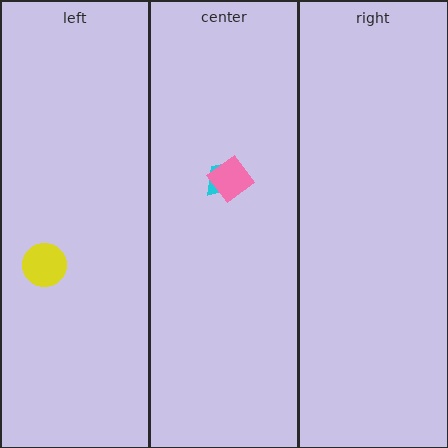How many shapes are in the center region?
2.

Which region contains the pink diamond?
The center region.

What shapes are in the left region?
The yellow circle.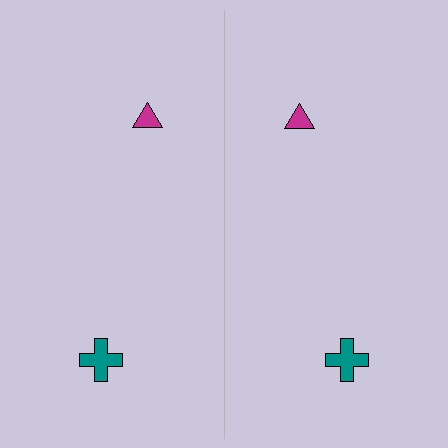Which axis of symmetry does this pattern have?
The pattern has a vertical axis of symmetry running through the center of the image.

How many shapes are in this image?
There are 4 shapes in this image.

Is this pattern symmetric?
Yes, this pattern has bilateral (reflection) symmetry.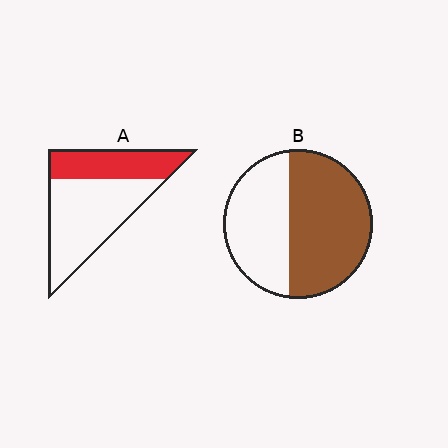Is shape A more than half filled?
No.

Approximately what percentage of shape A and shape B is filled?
A is approximately 35% and B is approximately 60%.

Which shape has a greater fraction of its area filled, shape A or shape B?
Shape B.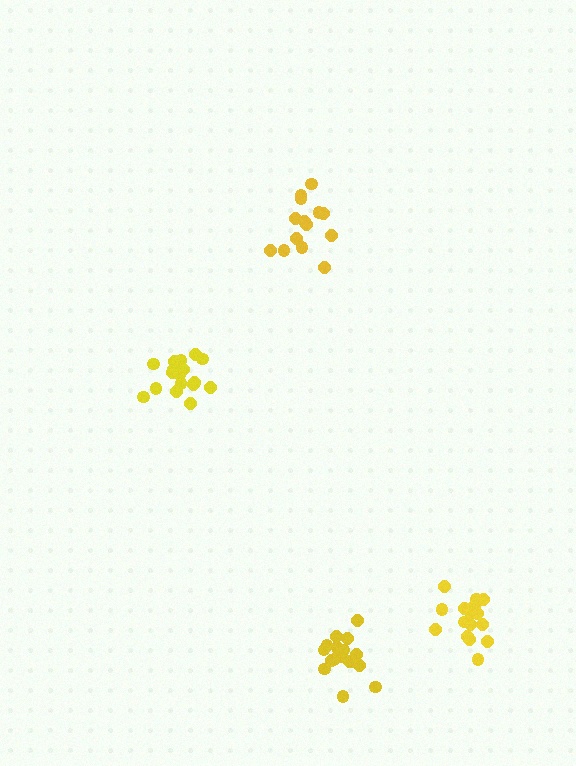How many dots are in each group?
Group 1: 17 dots, Group 2: 14 dots, Group 3: 18 dots, Group 4: 17 dots (66 total).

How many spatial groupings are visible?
There are 4 spatial groupings.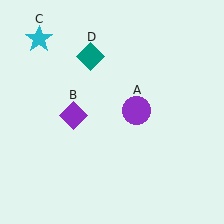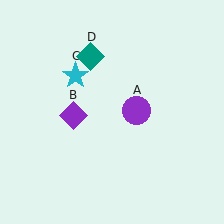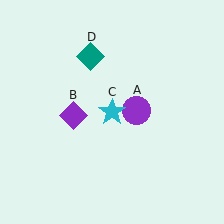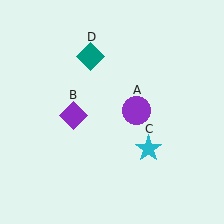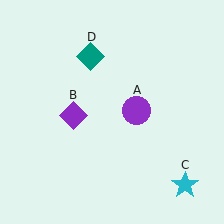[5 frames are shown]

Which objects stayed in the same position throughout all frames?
Purple circle (object A) and purple diamond (object B) and teal diamond (object D) remained stationary.